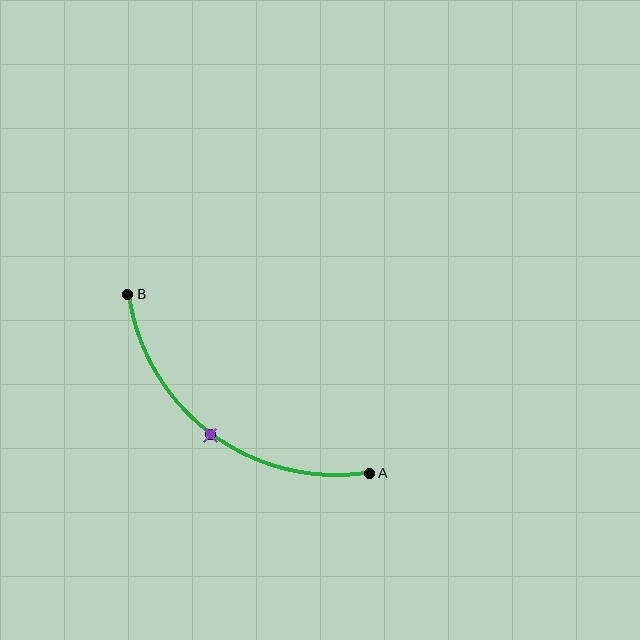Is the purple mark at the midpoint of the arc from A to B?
Yes. The purple mark lies on the arc at equal arc-length from both A and B — it is the arc midpoint.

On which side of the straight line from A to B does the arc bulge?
The arc bulges below and to the left of the straight line connecting A and B.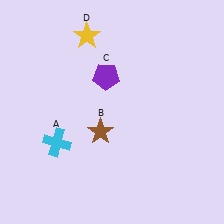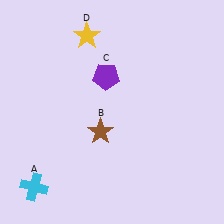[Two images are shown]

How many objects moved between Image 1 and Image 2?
1 object moved between the two images.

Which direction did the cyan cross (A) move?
The cyan cross (A) moved down.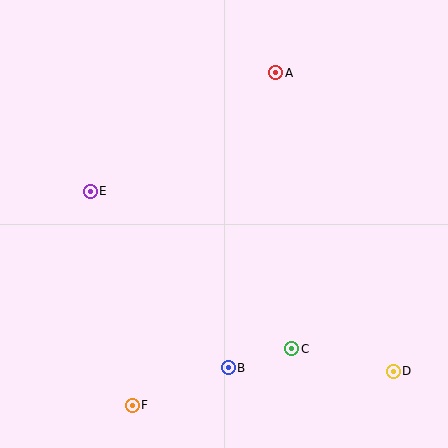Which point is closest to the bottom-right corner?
Point D is closest to the bottom-right corner.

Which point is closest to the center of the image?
Point E at (90, 191) is closest to the center.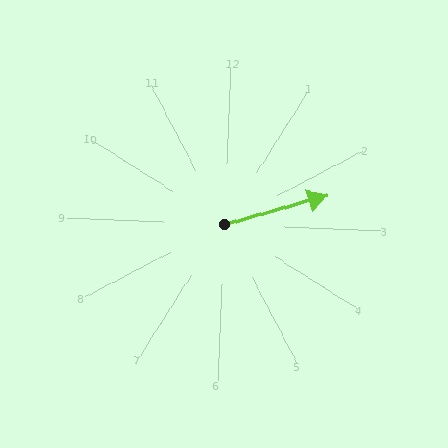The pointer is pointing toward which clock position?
Roughly 2 o'clock.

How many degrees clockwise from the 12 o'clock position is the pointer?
Approximately 72 degrees.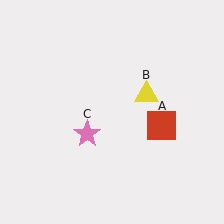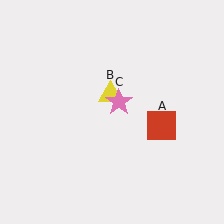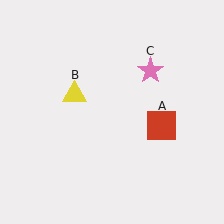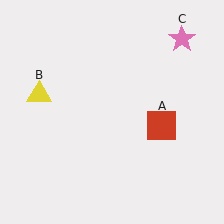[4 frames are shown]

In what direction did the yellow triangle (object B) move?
The yellow triangle (object B) moved left.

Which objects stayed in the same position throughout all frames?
Red square (object A) remained stationary.